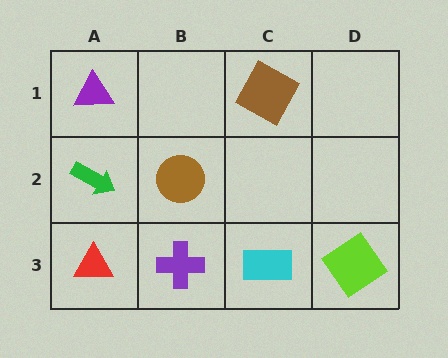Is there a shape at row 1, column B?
No, that cell is empty.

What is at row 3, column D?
A lime diamond.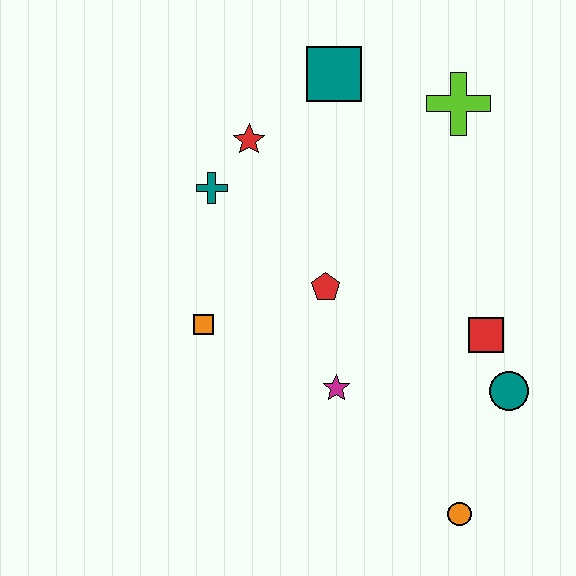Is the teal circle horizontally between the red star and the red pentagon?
No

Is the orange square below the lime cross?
Yes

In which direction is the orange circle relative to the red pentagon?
The orange circle is below the red pentagon.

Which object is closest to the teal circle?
The red square is closest to the teal circle.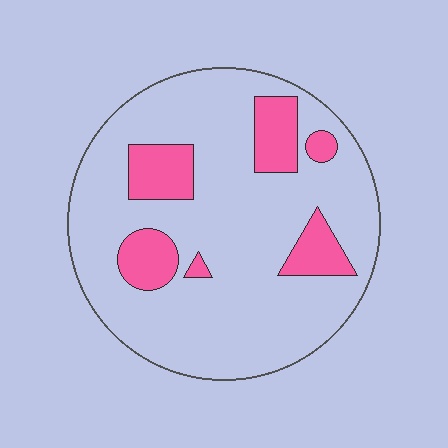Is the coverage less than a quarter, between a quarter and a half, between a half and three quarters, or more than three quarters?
Less than a quarter.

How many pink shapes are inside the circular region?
6.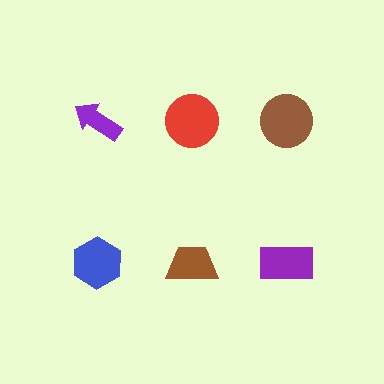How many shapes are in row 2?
3 shapes.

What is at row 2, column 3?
A purple rectangle.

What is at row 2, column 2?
A brown trapezoid.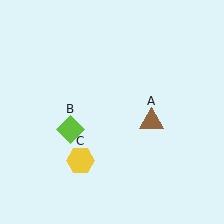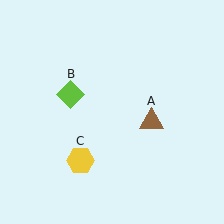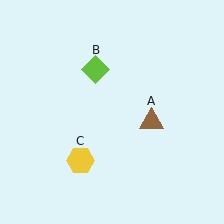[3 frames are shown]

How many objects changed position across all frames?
1 object changed position: lime diamond (object B).